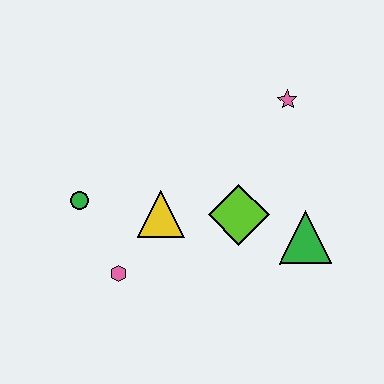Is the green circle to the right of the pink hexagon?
No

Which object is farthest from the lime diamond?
The green circle is farthest from the lime diamond.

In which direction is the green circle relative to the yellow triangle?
The green circle is to the left of the yellow triangle.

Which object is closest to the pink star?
The lime diamond is closest to the pink star.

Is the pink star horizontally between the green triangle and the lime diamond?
Yes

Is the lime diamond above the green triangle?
Yes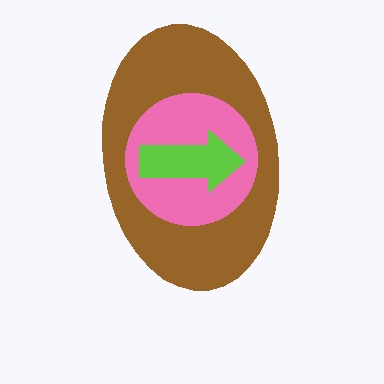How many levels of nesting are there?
3.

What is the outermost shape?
The brown ellipse.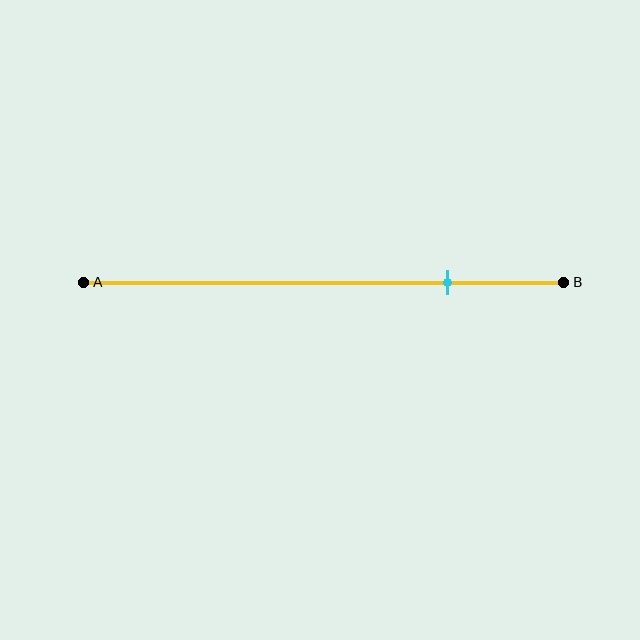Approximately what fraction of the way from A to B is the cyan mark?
The cyan mark is approximately 75% of the way from A to B.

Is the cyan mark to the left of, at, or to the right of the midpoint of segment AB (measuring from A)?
The cyan mark is to the right of the midpoint of segment AB.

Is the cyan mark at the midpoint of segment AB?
No, the mark is at about 75% from A, not at the 50% midpoint.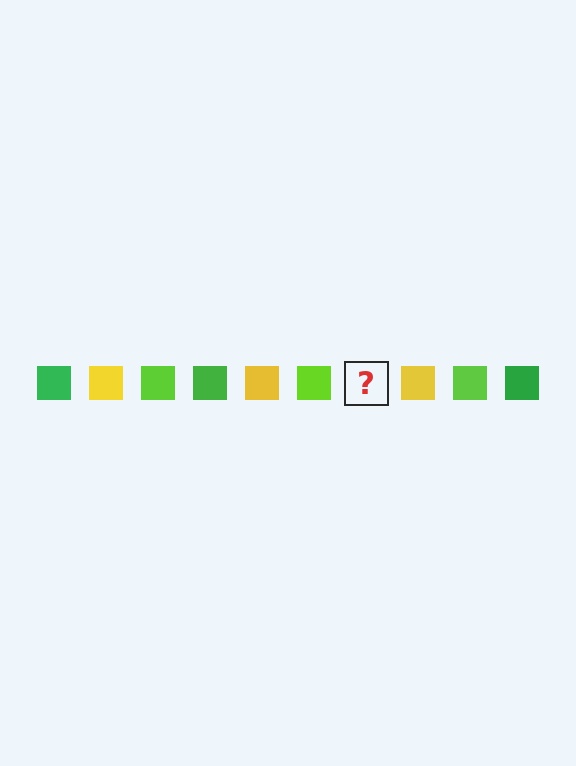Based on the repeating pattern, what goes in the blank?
The blank should be a green square.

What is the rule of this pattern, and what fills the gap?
The rule is that the pattern cycles through green, yellow, lime squares. The gap should be filled with a green square.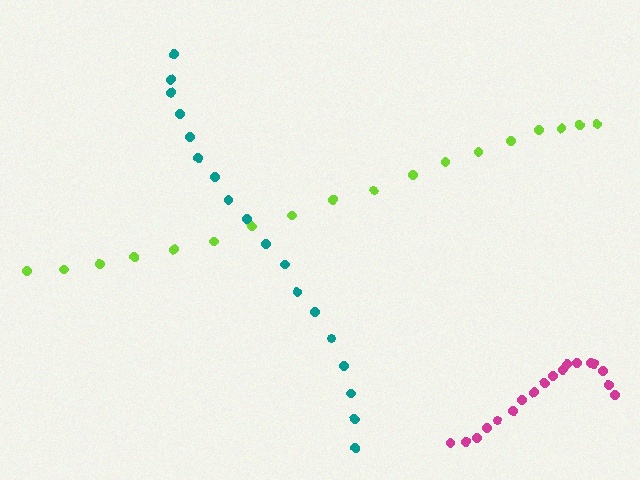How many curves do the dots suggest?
There are 3 distinct paths.